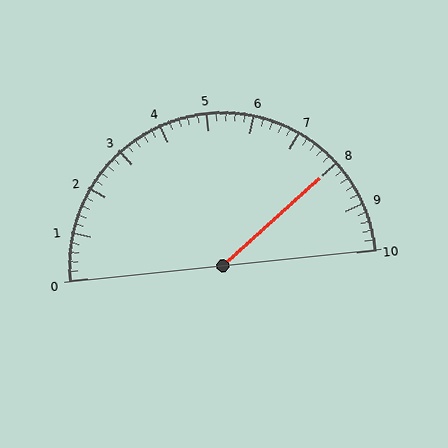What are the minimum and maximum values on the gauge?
The gauge ranges from 0 to 10.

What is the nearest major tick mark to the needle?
The nearest major tick mark is 8.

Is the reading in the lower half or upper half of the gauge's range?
The reading is in the upper half of the range (0 to 10).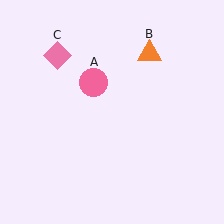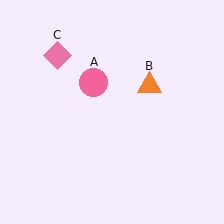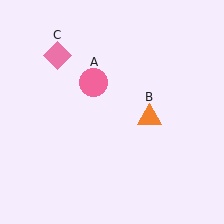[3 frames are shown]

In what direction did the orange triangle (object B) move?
The orange triangle (object B) moved down.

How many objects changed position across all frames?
1 object changed position: orange triangle (object B).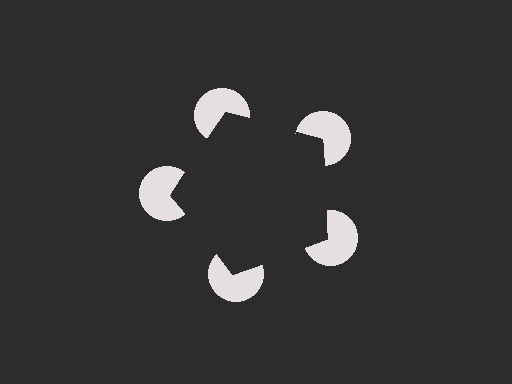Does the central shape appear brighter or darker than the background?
It typically appears slightly darker than the background, even though no actual brightness change is drawn.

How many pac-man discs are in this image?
There are 5 — one at each vertex of the illusory pentagon.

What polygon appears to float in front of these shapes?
An illusory pentagon — its edges are inferred from the aligned wedge cuts in the pac-man discs, not physically drawn.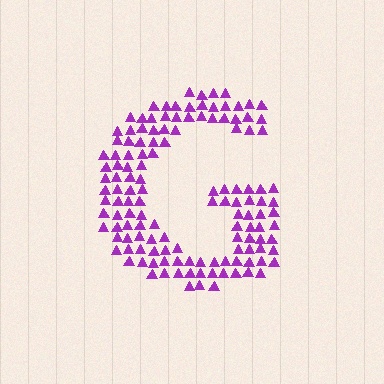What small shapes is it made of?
It is made of small triangles.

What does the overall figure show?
The overall figure shows the letter G.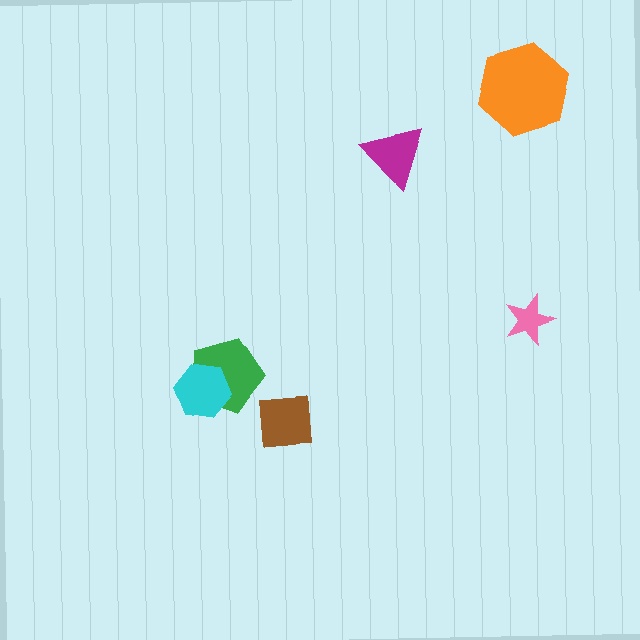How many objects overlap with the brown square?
0 objects overlap with the brown square.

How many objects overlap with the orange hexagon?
0 objects overlap with the orange hexagon.